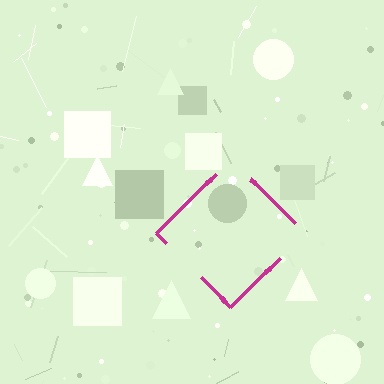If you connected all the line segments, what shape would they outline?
They would outline a diamond.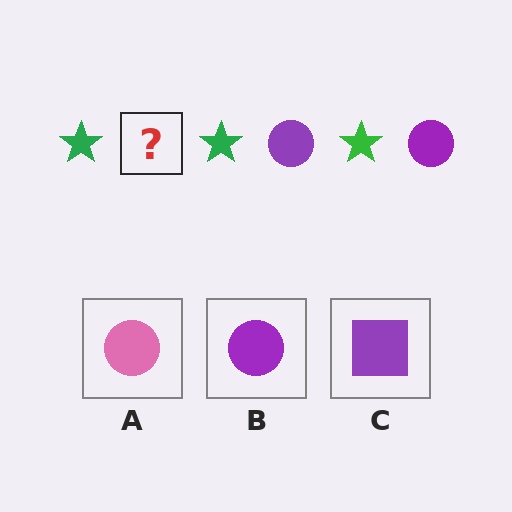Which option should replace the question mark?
Option B.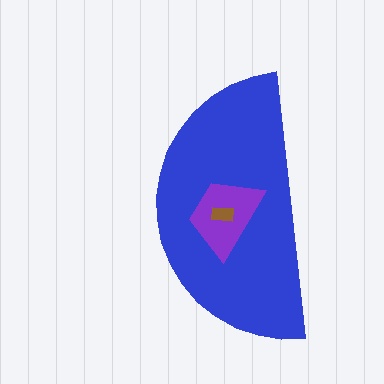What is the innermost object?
The brown rectangle.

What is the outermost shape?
The blue semicircle.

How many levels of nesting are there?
3.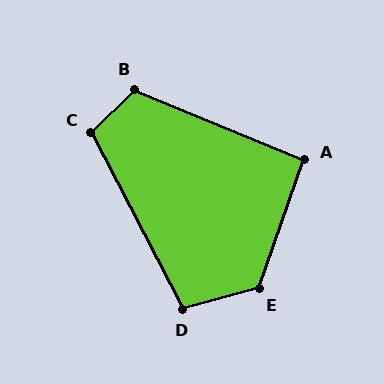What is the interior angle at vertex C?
Approximately 107 degrees (obtuse).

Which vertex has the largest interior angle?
E, at approximately 125 degrees.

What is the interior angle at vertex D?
Approximately 102 degrees (obtuse).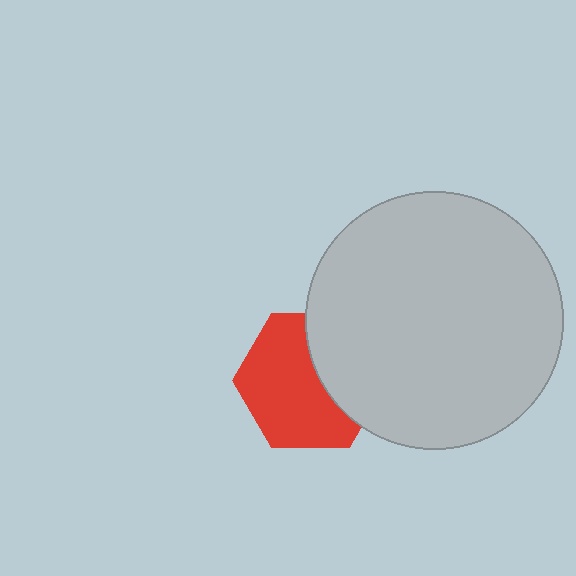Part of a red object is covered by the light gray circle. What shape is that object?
It is a hexagon.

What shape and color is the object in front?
The object in front is a light gray circle.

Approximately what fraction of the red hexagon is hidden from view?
Roughly 37% of the red hexagon is hidden behind the light gray circle.